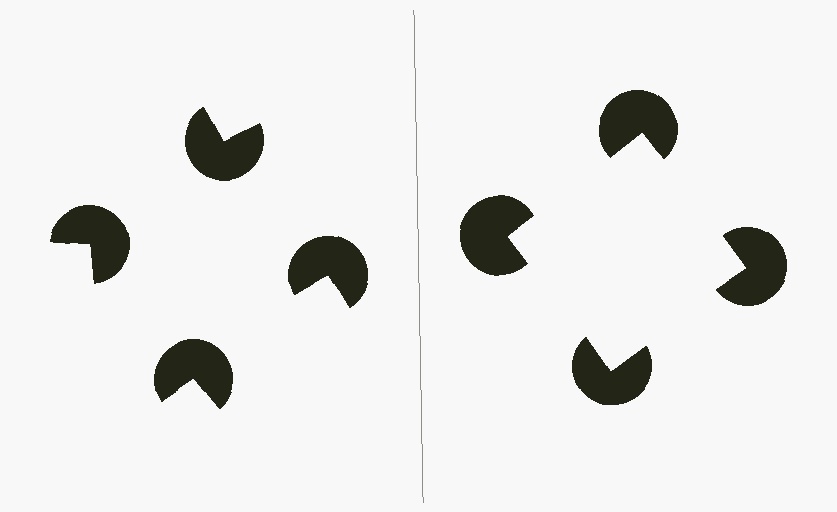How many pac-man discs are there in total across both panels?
8 — 4 on each side.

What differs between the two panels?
The pac-man discs are positioned identically on both sides; only the wedge orientations differ. On the right they align to a square; on the left they are misaligned.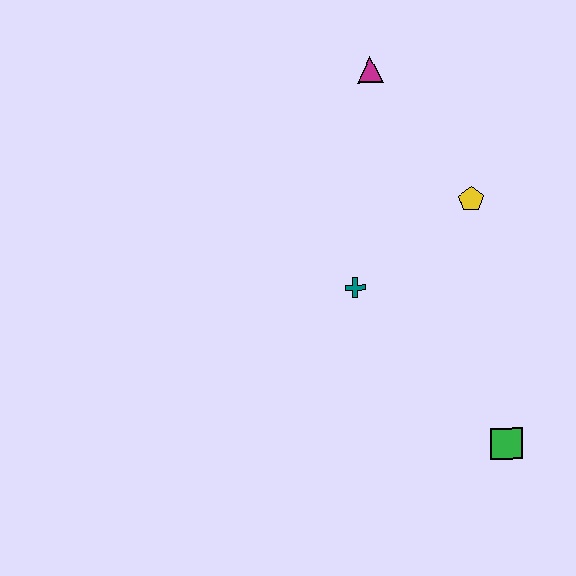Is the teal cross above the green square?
Yes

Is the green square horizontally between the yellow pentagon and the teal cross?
No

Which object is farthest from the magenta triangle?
The green square is farthest from the magenta triangle.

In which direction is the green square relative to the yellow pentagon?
The green square is below the yellow pentagon.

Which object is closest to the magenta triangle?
The yellow pentagon is closest to the magenta triangle.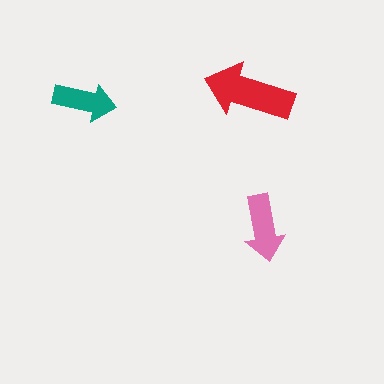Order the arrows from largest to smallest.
the red one, the pink one, the teal one.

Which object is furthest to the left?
The teal arrow is leftmost.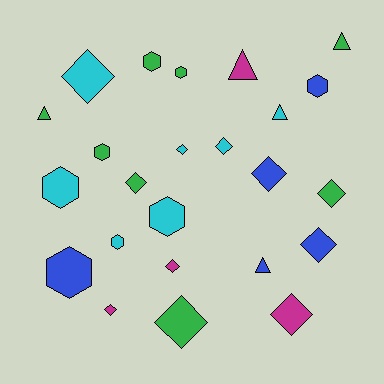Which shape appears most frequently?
Diamond, with 11 objects.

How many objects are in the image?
There are 24 objects.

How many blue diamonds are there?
There are 2 blue diamonds.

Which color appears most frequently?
Green, with 8 objects.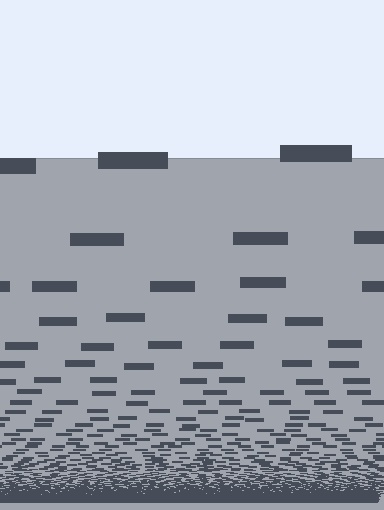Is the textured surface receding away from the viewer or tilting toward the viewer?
The surface appears to tilt toward the viewer. Texture elements get larger and sparser toward the top.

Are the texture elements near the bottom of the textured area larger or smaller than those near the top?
Smaller. The gradient is inverted — elements near the bottom are smaller and denser.